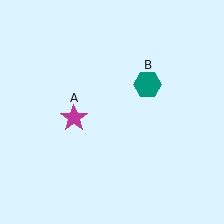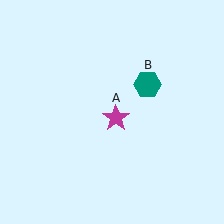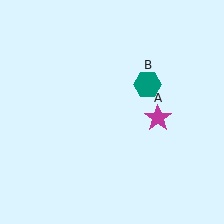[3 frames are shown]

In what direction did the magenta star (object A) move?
The magenta star (object A) moved right.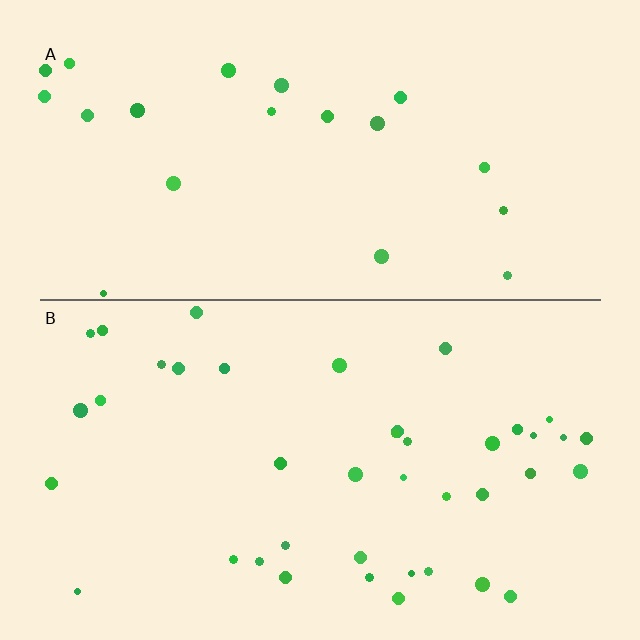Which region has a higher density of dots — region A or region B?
B (the bottom).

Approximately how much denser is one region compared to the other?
Approximately 2.0× — region B over region A.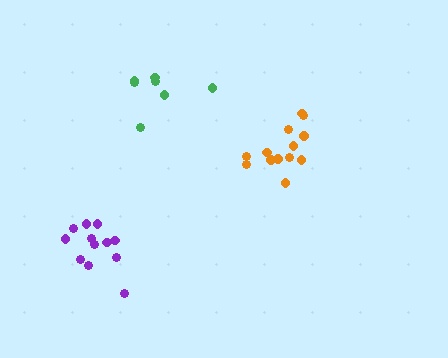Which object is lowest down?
The purple cluster is bottommost.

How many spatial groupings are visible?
There are 3 spatial groupings.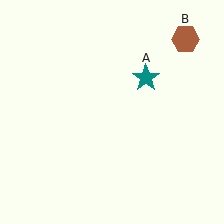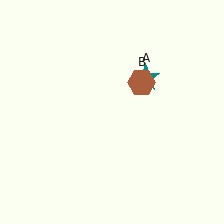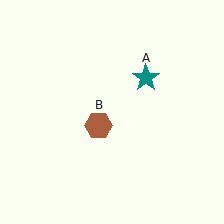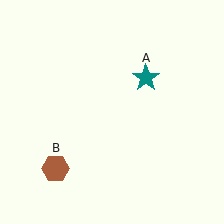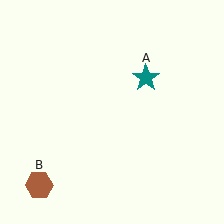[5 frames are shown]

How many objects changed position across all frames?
1 object changed position: brown hexagon (object B).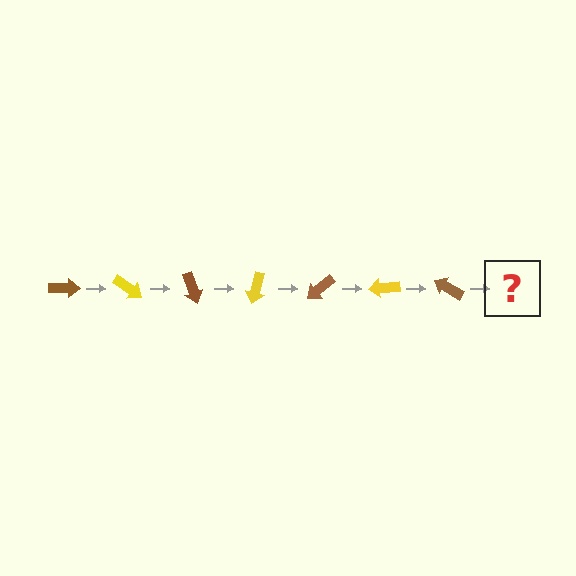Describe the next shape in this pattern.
It should be a yellow arrow, rotated 245 degrees from the start.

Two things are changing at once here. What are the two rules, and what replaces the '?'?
The two rules are that it rotates 35 degrees each step and the color cycles through brown and yellow. The '?' should be a yellow arrow, rotated 245 degrees from the start.